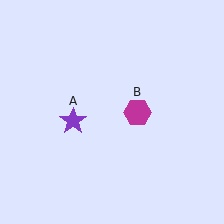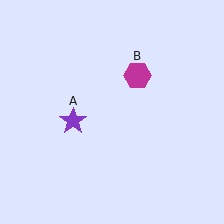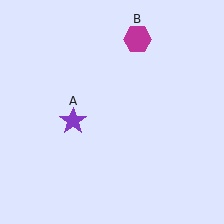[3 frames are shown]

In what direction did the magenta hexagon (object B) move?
The magenta hexagon (object B) moved up.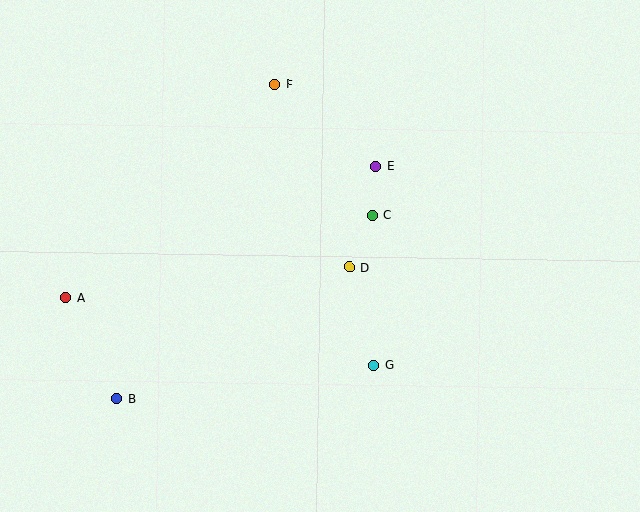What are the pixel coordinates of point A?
Point A is at (66, 298).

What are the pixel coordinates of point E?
Point E is at (376, 166).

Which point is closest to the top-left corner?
Point F is closest to the top-left corner.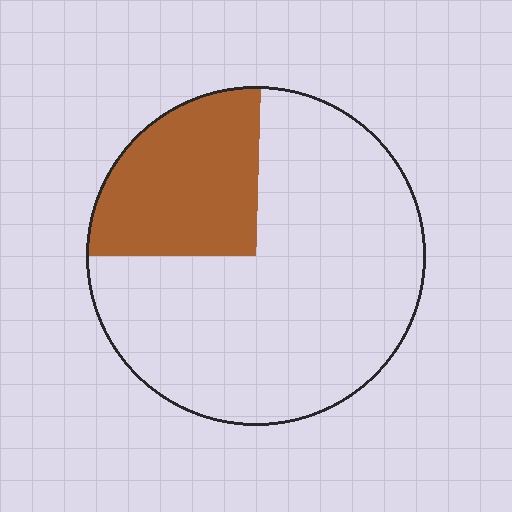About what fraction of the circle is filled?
About one quarter (1/4).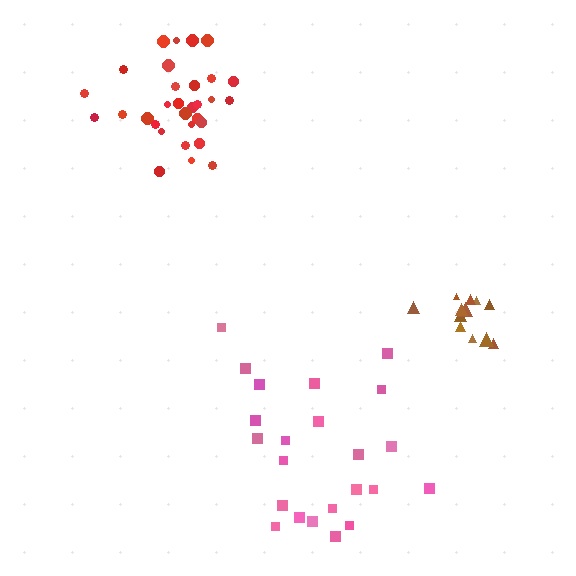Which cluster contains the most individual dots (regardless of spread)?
Red (31).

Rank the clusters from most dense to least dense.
brown, red, pink.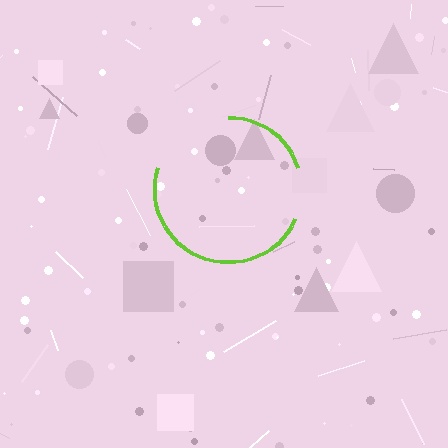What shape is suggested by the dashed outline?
The dashed outline suggests a circle.